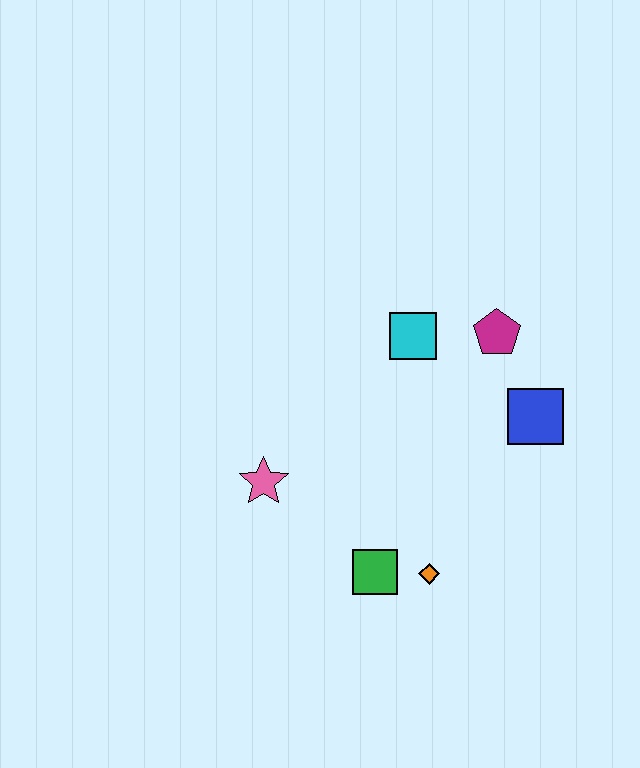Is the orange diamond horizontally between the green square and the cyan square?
No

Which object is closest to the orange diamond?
The green square is closest to the orange diamond.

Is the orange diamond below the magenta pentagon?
Yes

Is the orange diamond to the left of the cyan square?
No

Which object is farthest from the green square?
The magenta pentagon is farthest from the green square.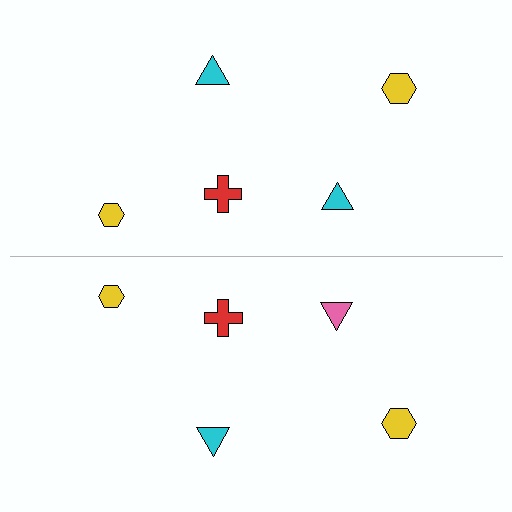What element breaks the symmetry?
The pink triangle on the bottom side breaks the symmetry — its mirror counterpart is cyan.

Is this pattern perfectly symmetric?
No, the pattern is not perfectly symmetric. The pink triangle on the bottom side breaks the symmetry — its mirror counterpart is cyan.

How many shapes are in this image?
There are 10 shapes in this image.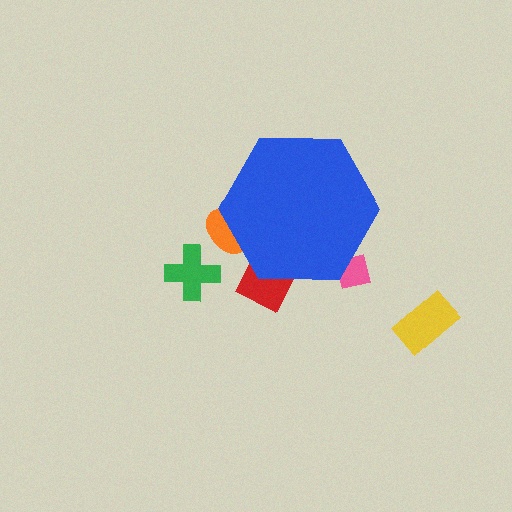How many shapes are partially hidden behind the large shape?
3 shapes are partially hidden.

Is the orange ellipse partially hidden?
Yes, the orange ellipse is partially hidden behind the blue hexagon.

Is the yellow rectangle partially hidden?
No, the yellow rectangle is fully visible.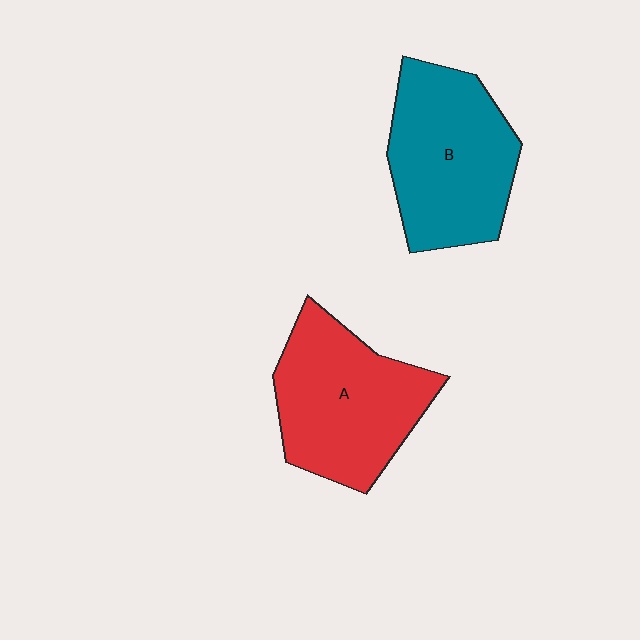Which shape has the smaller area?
Shape A (red).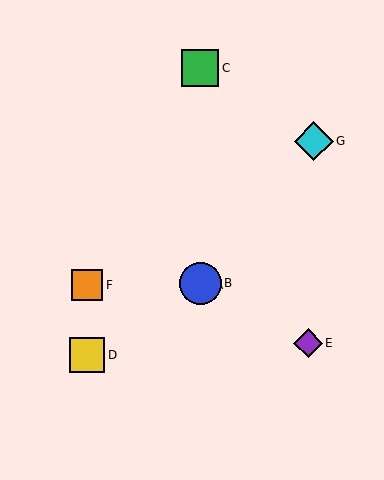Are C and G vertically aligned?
No, C is at x≈200 and G is at x≈314.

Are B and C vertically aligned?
Yes, both are at x≈200.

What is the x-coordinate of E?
Object E is at x≈308.